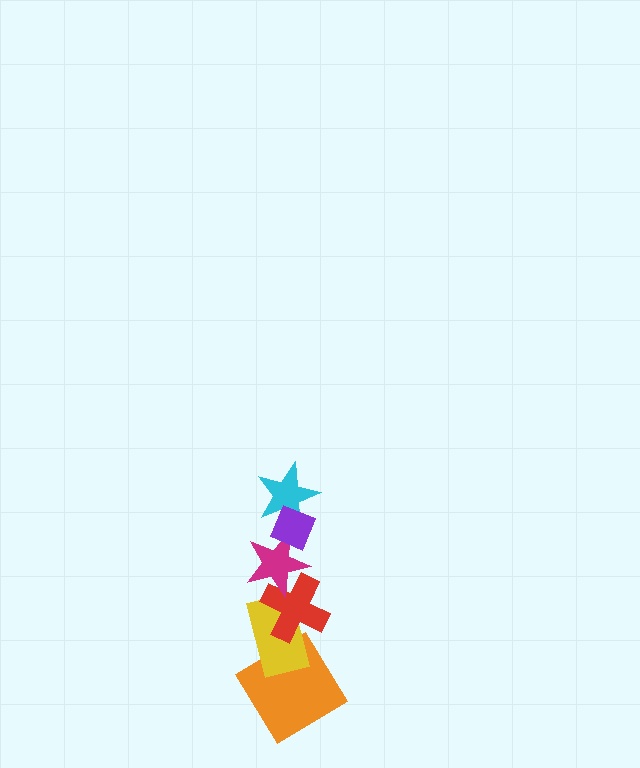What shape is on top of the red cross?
The magenta star is on top of the red cross.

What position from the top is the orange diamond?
The orange diamond is 6th from the top.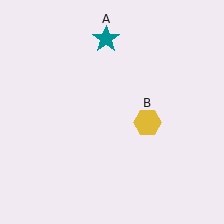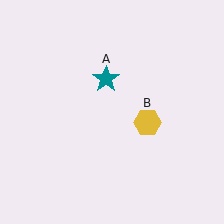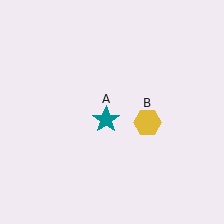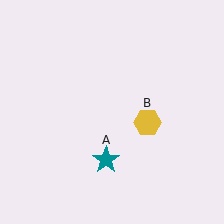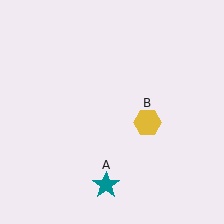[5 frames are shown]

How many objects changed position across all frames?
1 object changed position: teal star (object A).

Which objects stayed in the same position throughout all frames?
Yellow hexagon (object B) remained stationary.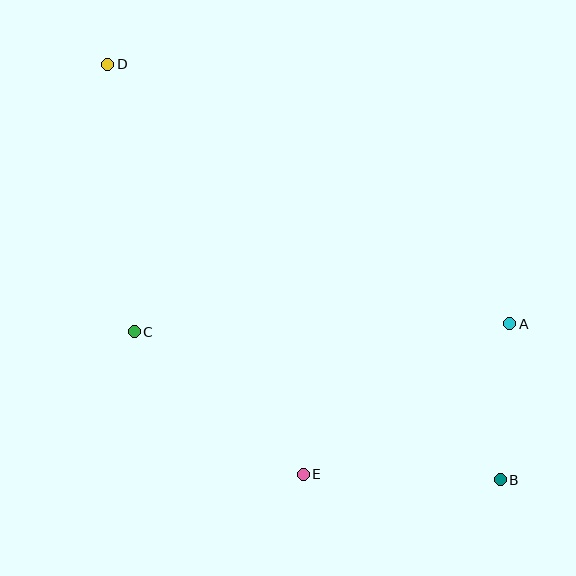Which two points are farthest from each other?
Points B and D are farthest from each other.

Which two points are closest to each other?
Points A and B are closest to each other.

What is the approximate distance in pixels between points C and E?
The distance between C and E is approximately 221 pixels.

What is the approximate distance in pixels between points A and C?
The distance between A and C is approximately 376 pixels.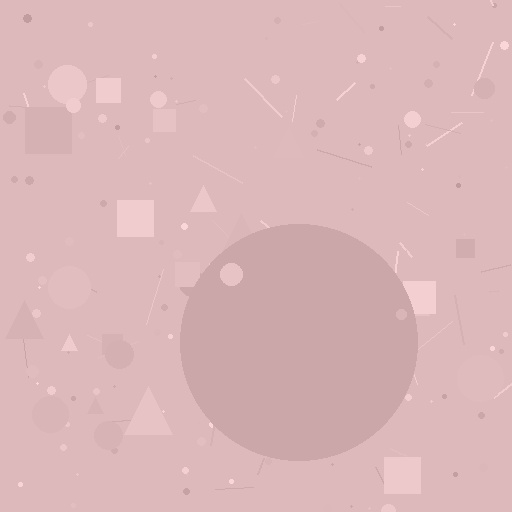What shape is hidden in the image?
A circle is hidden in the image.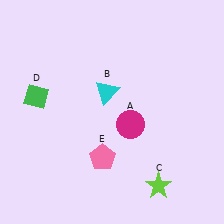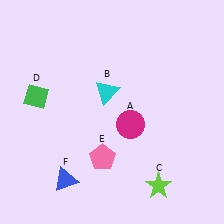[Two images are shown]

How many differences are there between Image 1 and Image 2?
There is 1 difference between the two images.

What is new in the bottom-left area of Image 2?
A blue triangle (F) was added in the bottom-left area of Image 2.